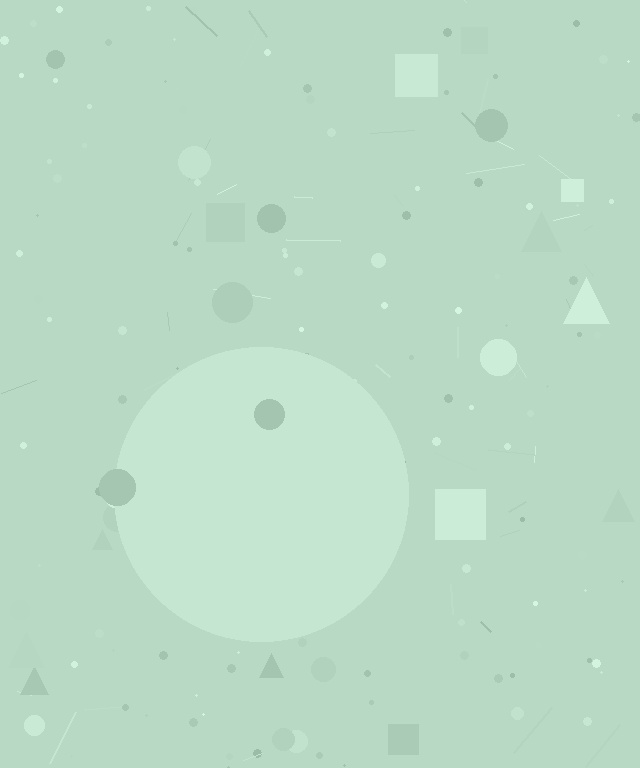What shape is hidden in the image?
A circle is hidden in the image.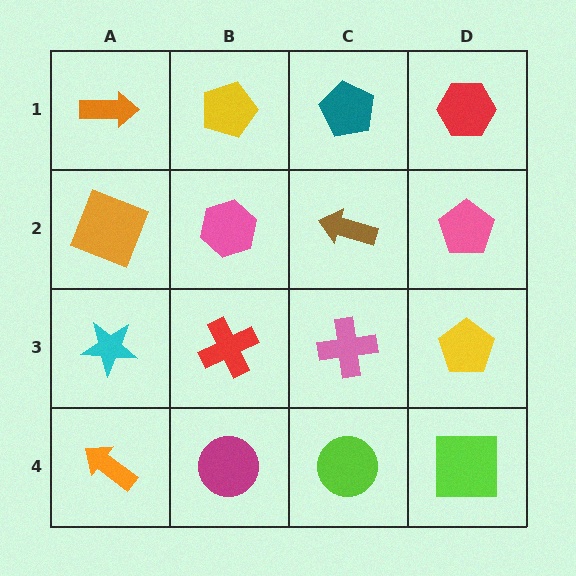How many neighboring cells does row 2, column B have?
4.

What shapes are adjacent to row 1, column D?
A pink pentagon (row 2, column D), a teal pentagon (row 1, column C).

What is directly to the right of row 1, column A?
A yellow pentagon.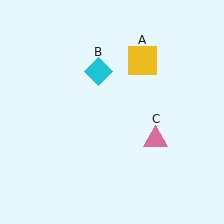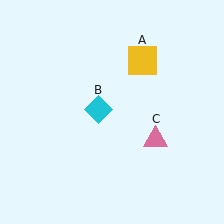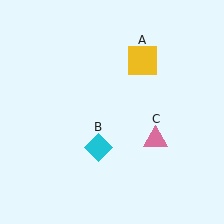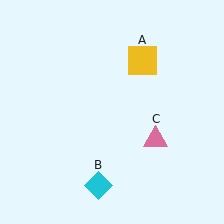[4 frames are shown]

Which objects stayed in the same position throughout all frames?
Yellow square (object A) and pink triangle (object C) remained stationary.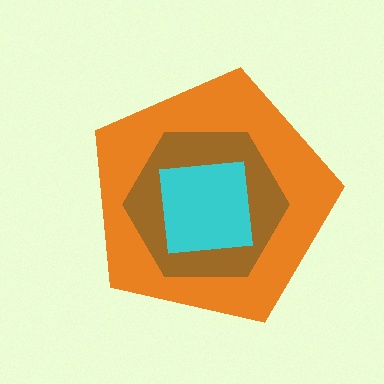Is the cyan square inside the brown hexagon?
Yes.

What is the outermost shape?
The orange pentagon.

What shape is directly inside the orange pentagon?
The brown hexagon.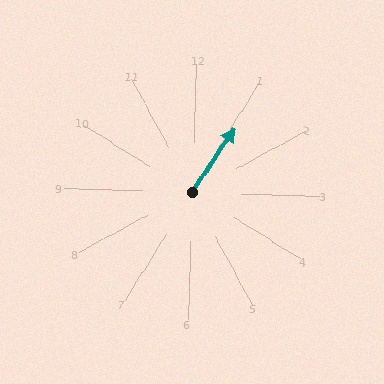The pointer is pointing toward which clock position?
Roughly 1 o'clock.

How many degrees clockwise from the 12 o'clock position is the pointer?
Approximately 32 degrees.